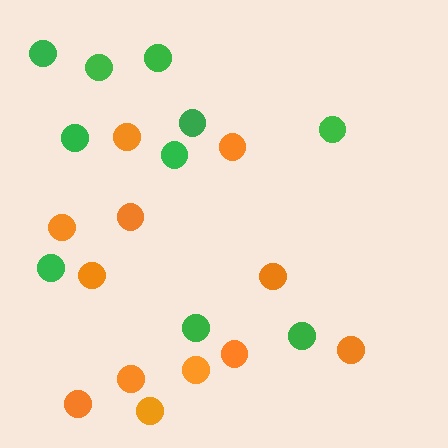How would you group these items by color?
There are 2 groups: one group of orange circles (12) and one group of green circles (10).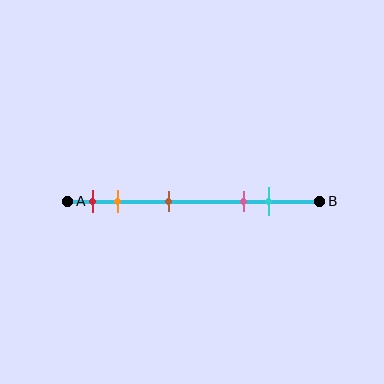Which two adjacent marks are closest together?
The red and orange marks are the closest adjacent pair.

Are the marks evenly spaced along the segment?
No, the marks are not evenly spaced.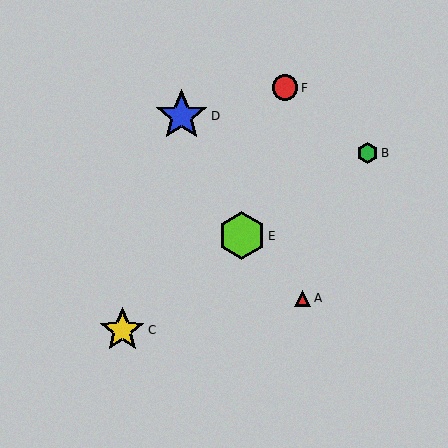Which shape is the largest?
The blue star (labeled D) is the largest.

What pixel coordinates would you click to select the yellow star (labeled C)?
Click at (122, 330) to select the yellow star C.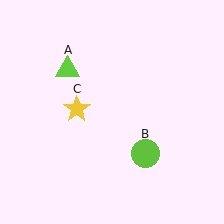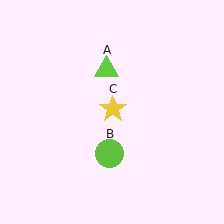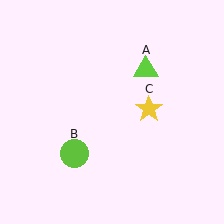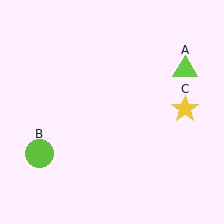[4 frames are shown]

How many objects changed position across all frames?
3 objects changed position: lime triangle (object A), lime circle (object B), yellow star (object C).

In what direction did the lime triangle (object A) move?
The lime triangle (object A) moved right.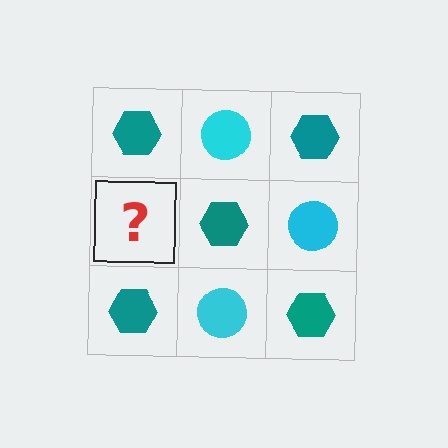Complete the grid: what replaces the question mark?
The question mark should be replaced with a cyan circle.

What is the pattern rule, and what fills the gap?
The rule is that it alternates teal hexagon and cyan circle in a checkerboard pattern. The gap should be filled with a cyan circle.